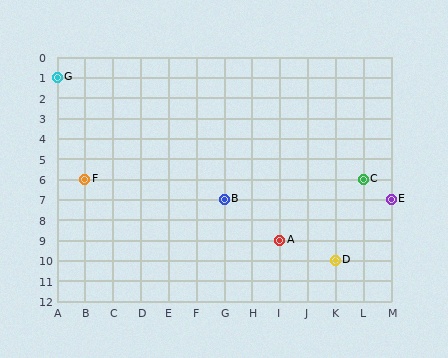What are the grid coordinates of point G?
Point G is at grid coordinates (A, 1).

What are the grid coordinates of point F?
Point F is at grid coordinates (B, 6).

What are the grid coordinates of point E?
Point E is at grid coordinates (M, 7).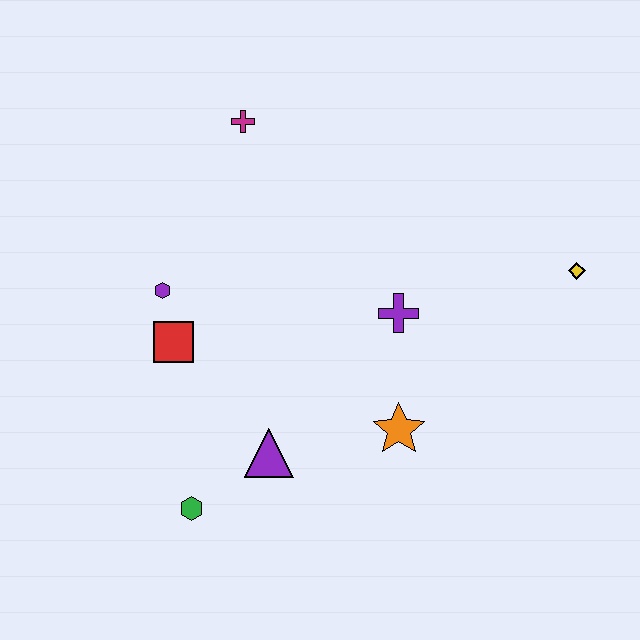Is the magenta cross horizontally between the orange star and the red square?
Yes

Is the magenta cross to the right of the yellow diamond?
No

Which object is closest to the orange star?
The purple cross is closest to the orange star.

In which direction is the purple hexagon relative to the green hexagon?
The purple hexagon is above the green hexagon.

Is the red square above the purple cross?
No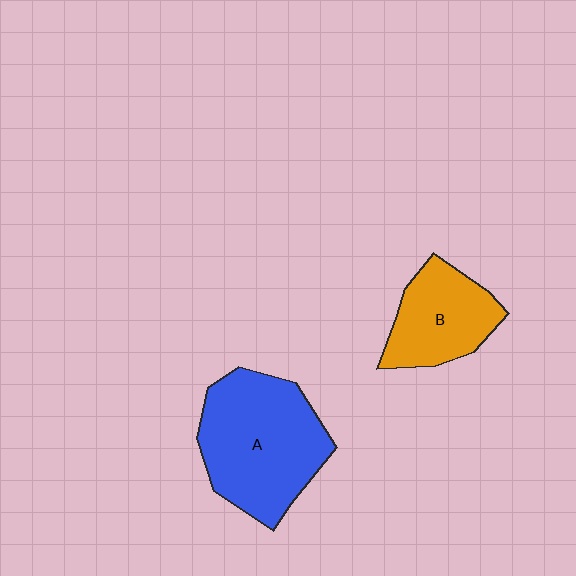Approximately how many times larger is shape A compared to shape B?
Approximately 1.7 times.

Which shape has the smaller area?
Shape B (orange).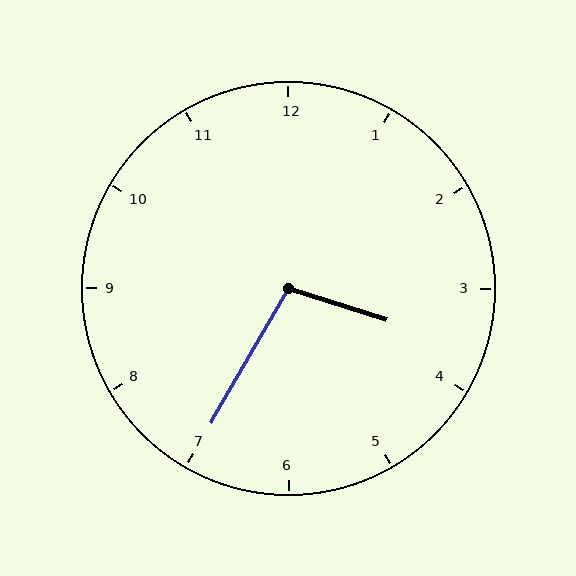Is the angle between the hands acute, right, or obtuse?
It is obtuse.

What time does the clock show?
3:35.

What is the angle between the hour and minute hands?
Approximately 102 degrees.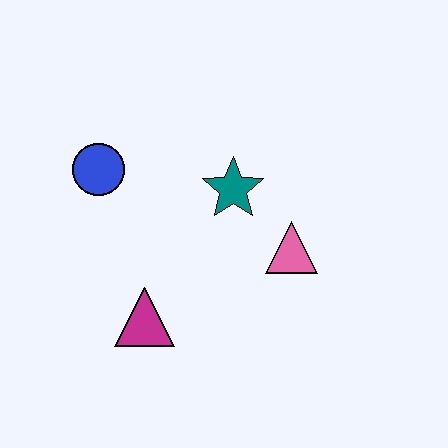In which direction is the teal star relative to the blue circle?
The teal star is to the right of the blue circle.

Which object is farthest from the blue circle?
The pink triangle is farthest from the blue circle.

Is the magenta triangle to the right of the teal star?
No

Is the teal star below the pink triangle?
No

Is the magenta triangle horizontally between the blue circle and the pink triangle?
Yes